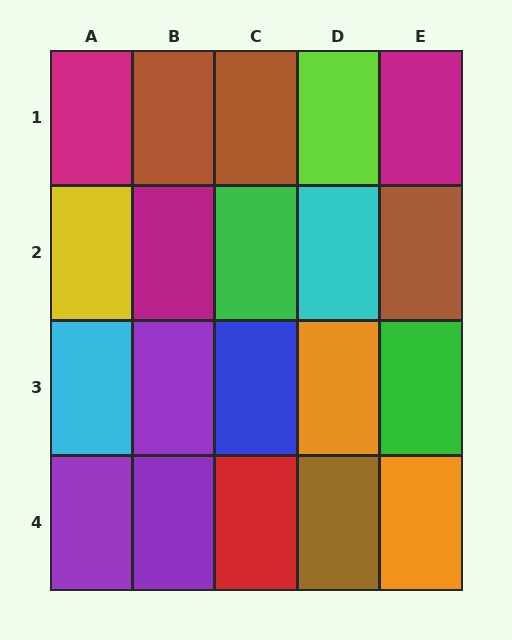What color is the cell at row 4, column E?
Orange.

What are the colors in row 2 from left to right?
Yellow, magenta, green, cyan, brown.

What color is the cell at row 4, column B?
Purple.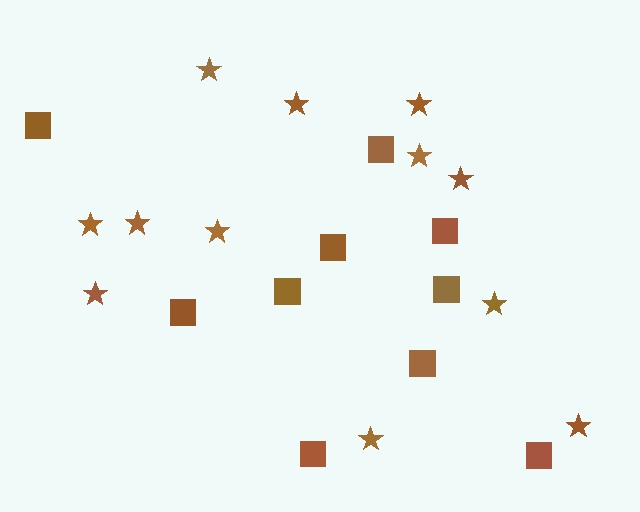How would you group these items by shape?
There are 2 groups: one group of stars (12) and one group of squares (10).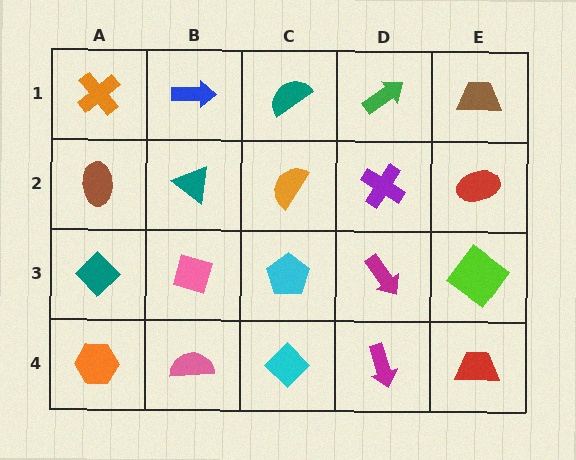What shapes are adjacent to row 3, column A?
A brown ellipse (row 2, column A), an orange hexagon (row 4, column A), a pink diamond (row 3, column B).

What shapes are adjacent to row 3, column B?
A teal triangle (row 2, column B), a pink semicircle (row 4, column B), a teal diamond (row 3, column A), a cyan pentagon (row 3, column C).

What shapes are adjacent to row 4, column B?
A pink diamond (row 3, column B), an orange hexagon (row 4, column A), a cyan diamond (row 4, column C).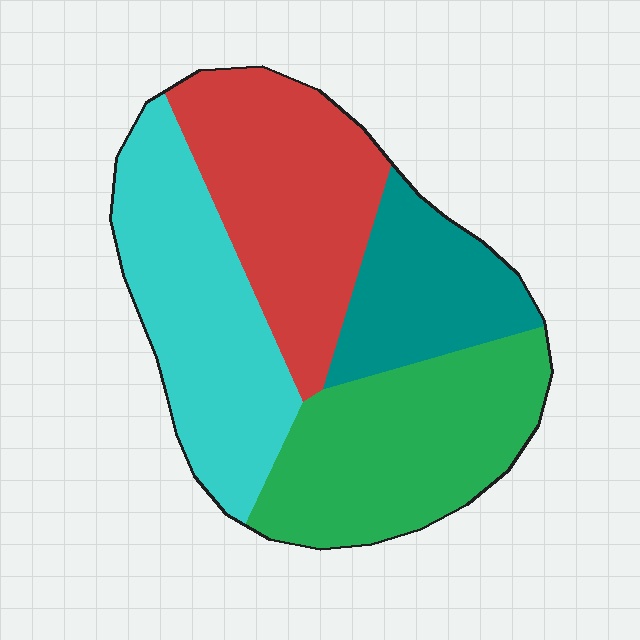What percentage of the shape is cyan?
Cyan takes up between a sixth and a third of the shape.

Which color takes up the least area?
Teal, at roughly 15%.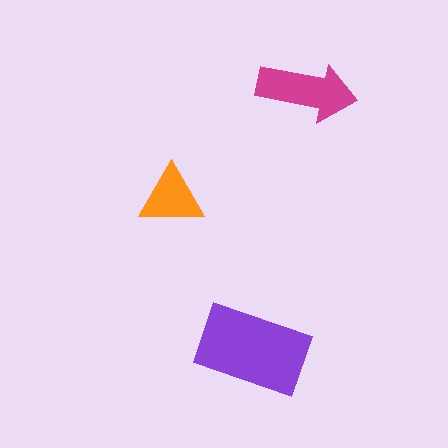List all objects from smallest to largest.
The orange triangle, the magenta arrow, the purple rectangle.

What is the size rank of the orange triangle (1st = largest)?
3rd.